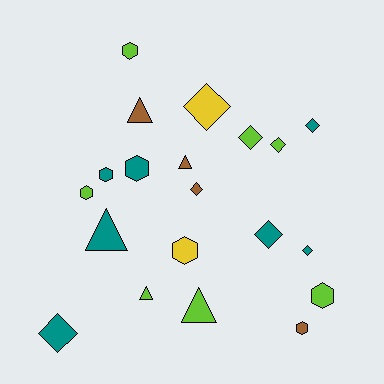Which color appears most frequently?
Teal, with 7 objects.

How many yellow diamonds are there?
There is 1 yellow diamond.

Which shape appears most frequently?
Diamond, with 8 objects.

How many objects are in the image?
There are 20 objects.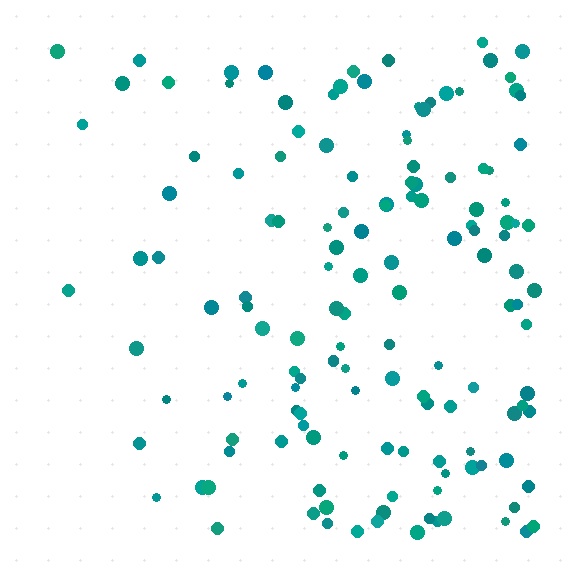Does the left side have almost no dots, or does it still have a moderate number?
Still a moderate number, just noticeably fewer than the right.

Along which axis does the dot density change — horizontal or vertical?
Horizontal.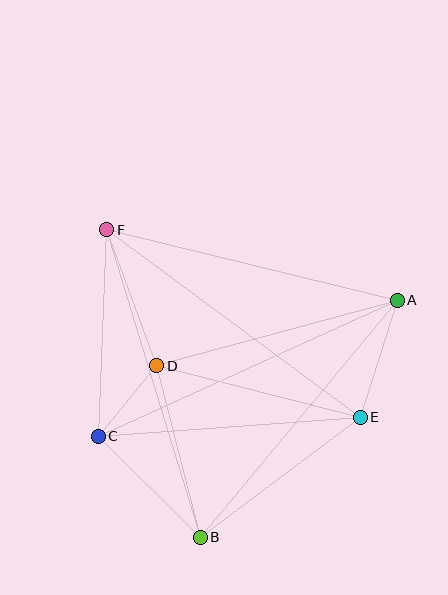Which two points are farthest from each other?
Points A and C are farthest from each other.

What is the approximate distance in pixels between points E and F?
The distance between E and F is approximately 315 pixels.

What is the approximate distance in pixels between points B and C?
The distance between B and C is approximately 144 pixels.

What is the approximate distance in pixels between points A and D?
The distance between A and D is approximately 249 pixels.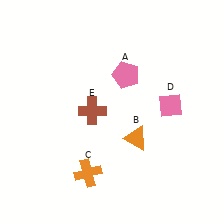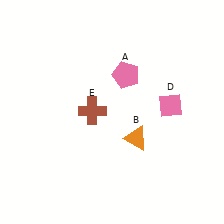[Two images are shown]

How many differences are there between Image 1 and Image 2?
There is 1 difference between the two images.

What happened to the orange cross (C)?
The orange cross (C) was removed in Image 2. It was in the bottom-left area of Image 1.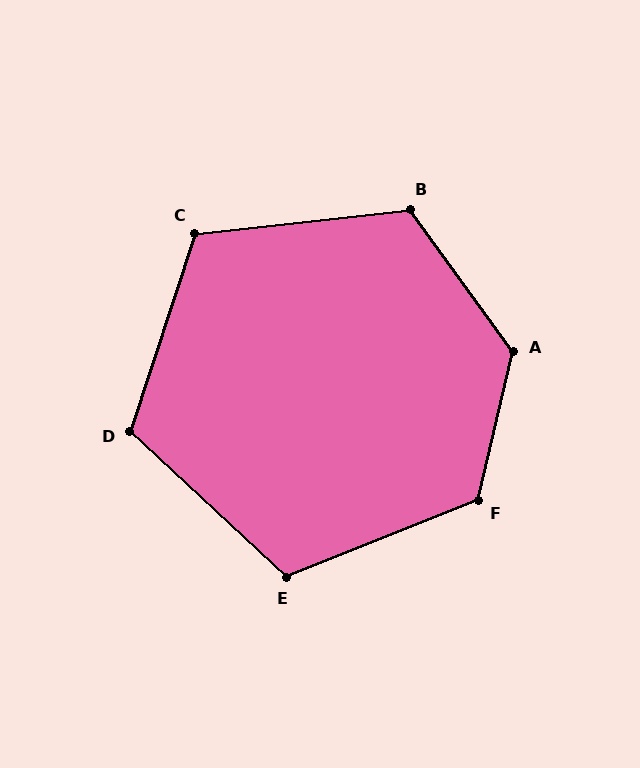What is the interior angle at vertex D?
Approximately 115 degrees (obtuse).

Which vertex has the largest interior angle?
A, at approximately 131 degrees.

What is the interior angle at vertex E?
Approximately 115 degrees (obtuse).